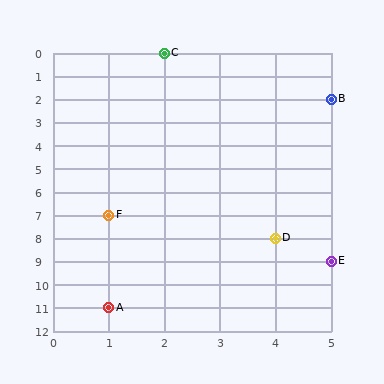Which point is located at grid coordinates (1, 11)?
Point A is at (1, 11).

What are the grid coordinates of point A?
Point A is at grid coordinates (1, 11).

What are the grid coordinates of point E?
Point E is at grid coordinates (5, 9).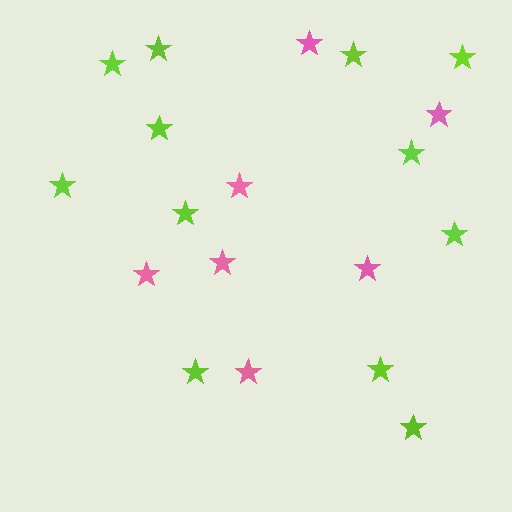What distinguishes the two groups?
There are 2 groups: one group of pink stars (7) and one group of lime stars (12).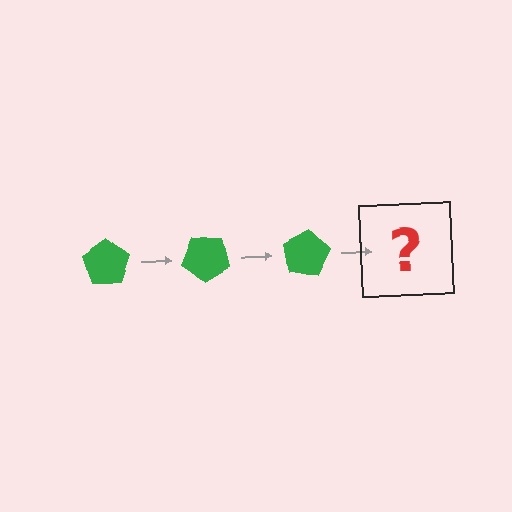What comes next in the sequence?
The next element should be a green pentagon rotated 120 degrees.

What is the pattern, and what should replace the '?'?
The pattern is that the pentagon rotates 40 degrees each step. The '?' should be a green pentagon rotated 120 degrees.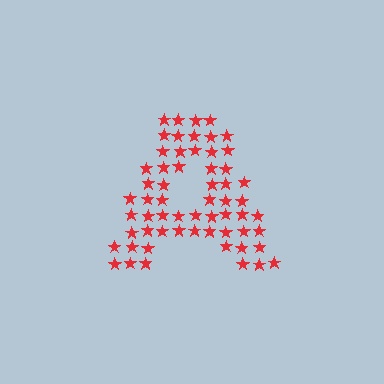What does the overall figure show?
The overall figure shows the letter A.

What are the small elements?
The small elements are stars.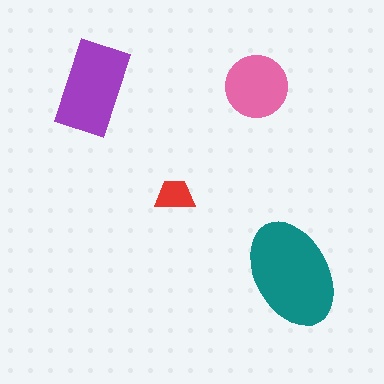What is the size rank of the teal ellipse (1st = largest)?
1st.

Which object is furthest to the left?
The purple rectangle is leftmost.